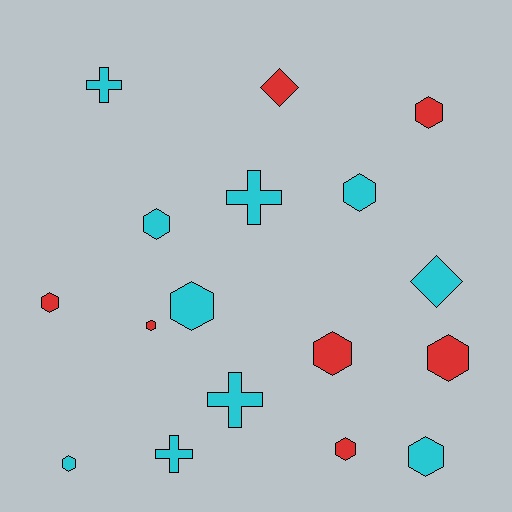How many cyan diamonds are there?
There is 1 cyan diamond.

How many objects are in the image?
There are 17 objects.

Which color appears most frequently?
Cyan, with 10 objects.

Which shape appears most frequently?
Hexagon, with 11 objects.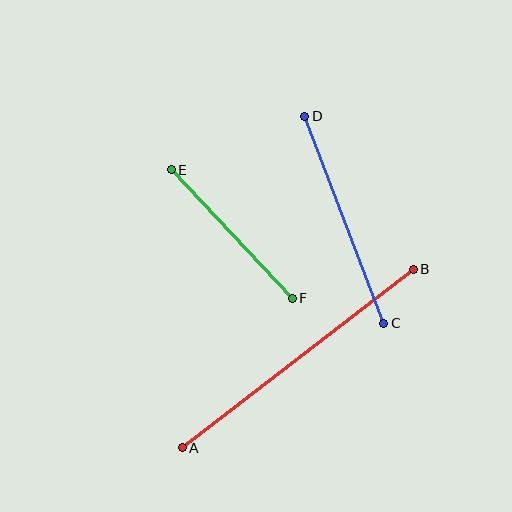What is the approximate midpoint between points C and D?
The midpoint is at approximately (344, 220) pixels.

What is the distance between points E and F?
The distance is approximately 177 pixels.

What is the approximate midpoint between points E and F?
The midpoint is at approximately (232, 234) pixels.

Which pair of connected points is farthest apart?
Points A and B are farthest apart.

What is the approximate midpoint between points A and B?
The midpoint is at approximately (298, 358) pixels.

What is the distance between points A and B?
The distance is approximately 292 pixels.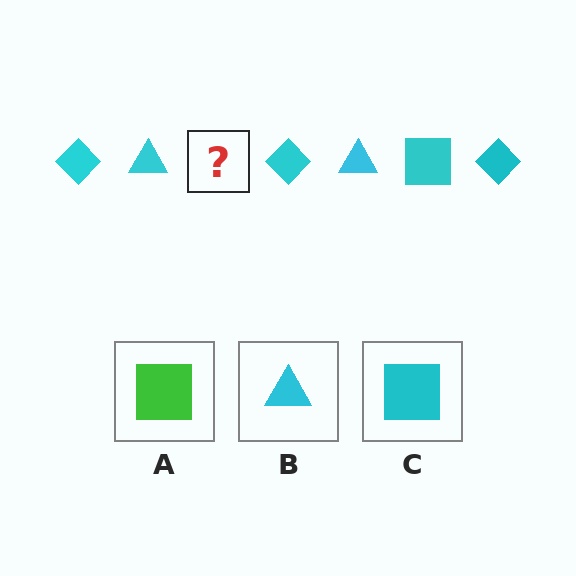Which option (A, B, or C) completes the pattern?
C.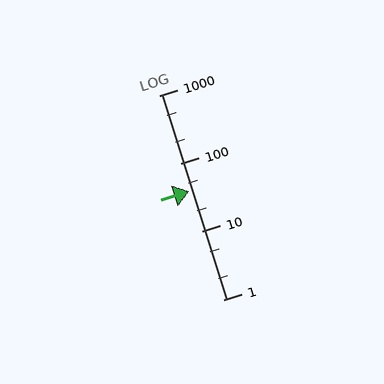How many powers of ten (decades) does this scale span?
The scale spans 3 decades, from 1 to 1000.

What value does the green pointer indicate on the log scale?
The pointer indicates approximately 39.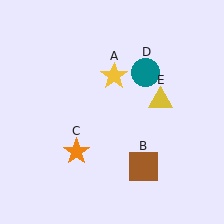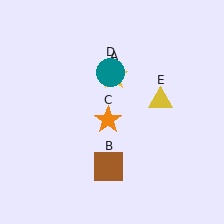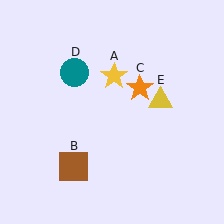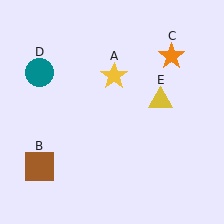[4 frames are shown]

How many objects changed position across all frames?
3 objects changed position: brown square (object B), orange star (object C), teal circle (object D).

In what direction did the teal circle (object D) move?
The teal circle (object D) moved left.